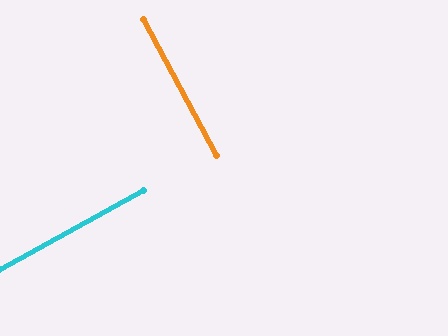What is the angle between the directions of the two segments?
Approximately 89 degrees.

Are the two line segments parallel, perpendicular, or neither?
Perpendicular — they meet at approximately 89°.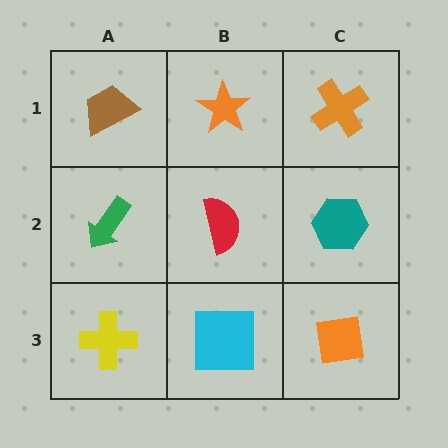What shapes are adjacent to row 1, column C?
A teal hexagon (row 2, column C), an orange star (row 1, column B).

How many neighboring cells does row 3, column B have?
3.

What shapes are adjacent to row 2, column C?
An orange cross (row 1, column C), an orange square (row 3, column C), a red semicircle (row 2, column B).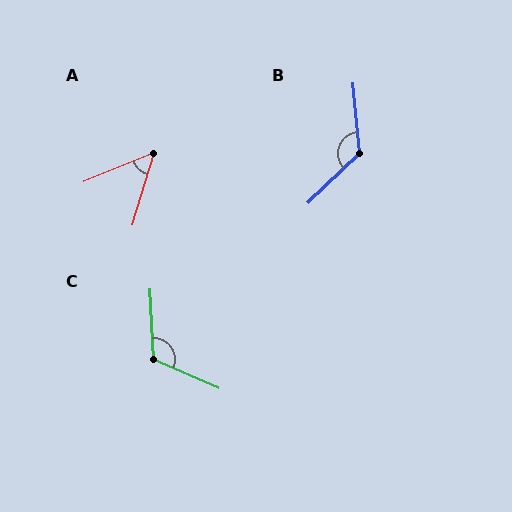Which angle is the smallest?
A, at approximately 51 degrees.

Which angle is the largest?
B, at approximately 128 degrees.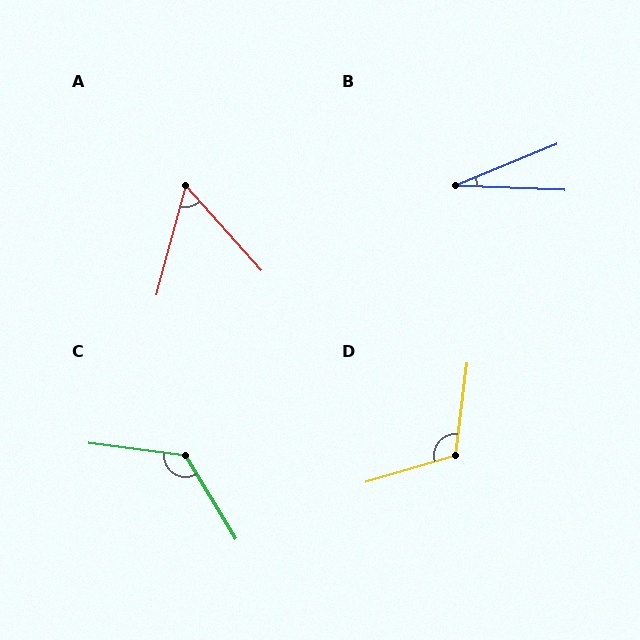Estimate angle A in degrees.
Approximately 57 degrees.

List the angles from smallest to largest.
B (25°), A (57°), D (113°), C (128°).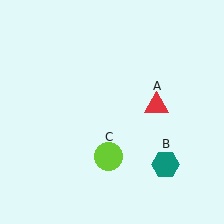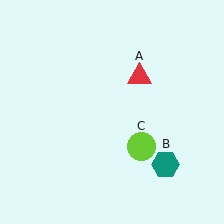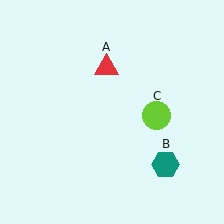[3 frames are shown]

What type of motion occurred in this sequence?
The red triangle (object A), lime circle (object C) rotated counterclockwise around the center of the scene.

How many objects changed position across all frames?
2 objects changed position: red triangle (object A), lime circle (object C).